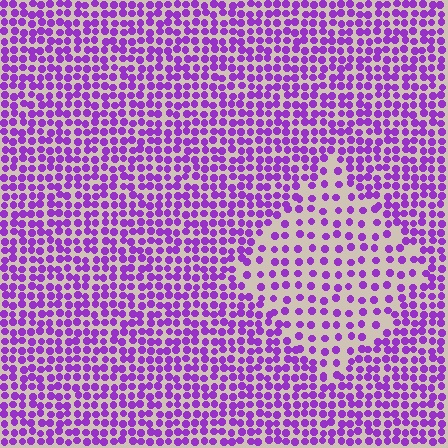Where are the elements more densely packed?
The elements are more densely packed outside the diamond boundary.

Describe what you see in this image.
The image contains small purple elements arranged at two different densities. A diamond-shaped region is visible where the elements are less densely packed than the surrounding area.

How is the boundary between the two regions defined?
The boundary is defined by a change in element density (approximately 2.0x ratio). All elements are the same color, size, and shape.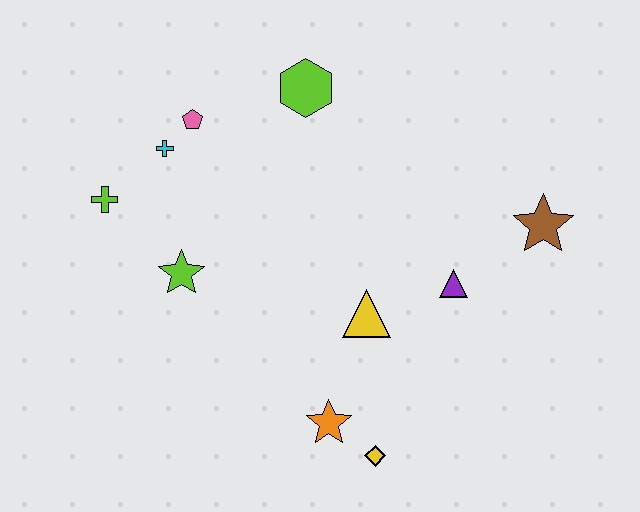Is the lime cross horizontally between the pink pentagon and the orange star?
No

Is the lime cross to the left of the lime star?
Yes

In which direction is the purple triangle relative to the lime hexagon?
The purple triangle is below the lime hexagon.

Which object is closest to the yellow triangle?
The purple triangle is closest to the yellow triangle.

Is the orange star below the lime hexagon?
Yes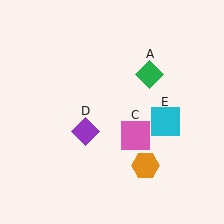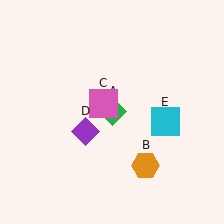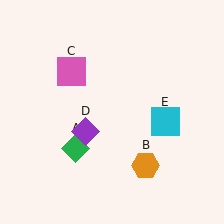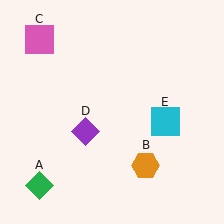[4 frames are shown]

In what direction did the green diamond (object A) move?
The green diamond (object A) moved down and to the left.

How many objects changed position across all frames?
2 objects changed position: green diamond (object A), pink square (object C).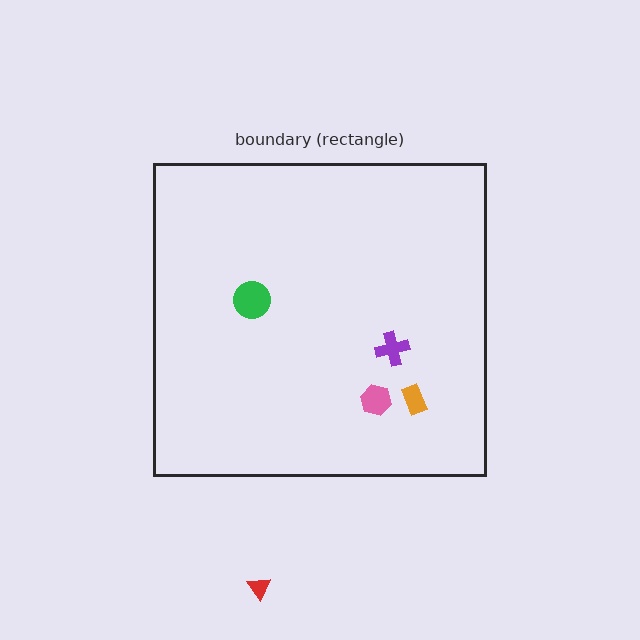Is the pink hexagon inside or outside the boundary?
Inside.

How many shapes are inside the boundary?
4 inside, 1 outside.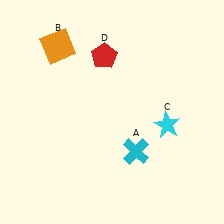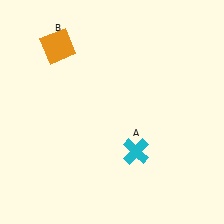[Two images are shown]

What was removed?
The red pentagon (D), the cyan star (C) were removed in Image 2.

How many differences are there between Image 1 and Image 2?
There are 2 differences between the two images.